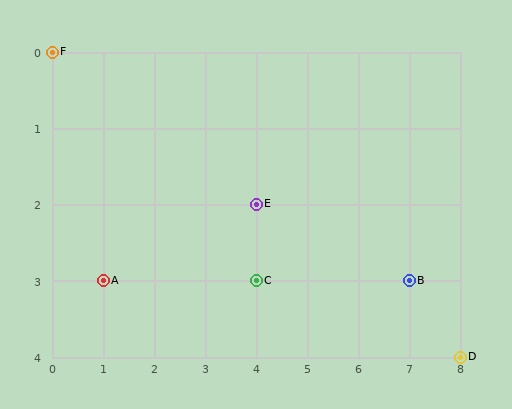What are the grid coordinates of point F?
Point F is at grid coordinates (0, 0).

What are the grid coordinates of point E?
Point E is at grid coordinates (4, 2).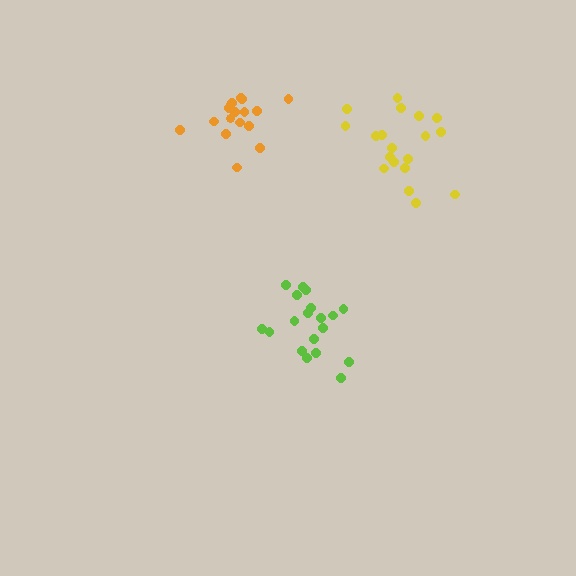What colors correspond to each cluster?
The clusters are colored: lime, orange, yellow.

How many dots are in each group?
Group 1: 19 dots, Group 2: 17 dots, Group 3: 19 dots (55 total).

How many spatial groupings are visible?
There are 3 spatial groupings.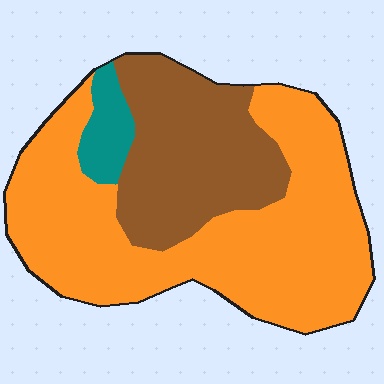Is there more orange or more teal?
Orange.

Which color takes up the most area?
Orange, at roughly 65%.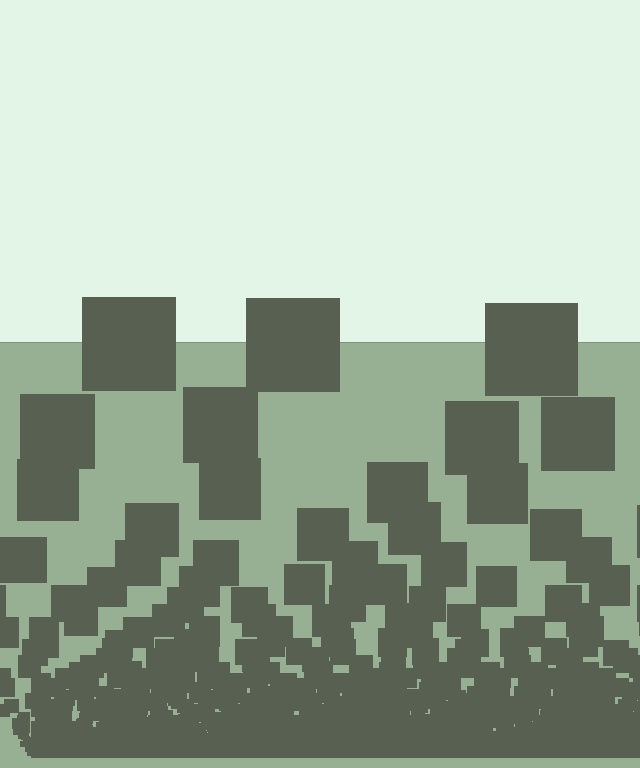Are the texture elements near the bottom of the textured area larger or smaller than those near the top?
Smaller. The gradient is inverted — elements near the bottom are smaller and denser.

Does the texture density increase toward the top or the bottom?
Density increases toward the bottom.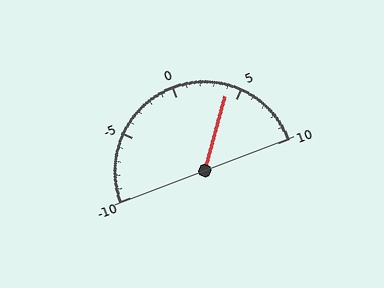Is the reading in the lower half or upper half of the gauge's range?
The reading is in the upper half of the range (-10 to 10).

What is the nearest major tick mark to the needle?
The nearest major tick mark is 5.